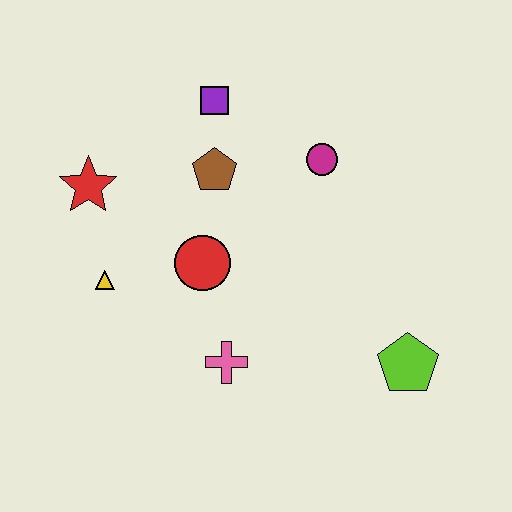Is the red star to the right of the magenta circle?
No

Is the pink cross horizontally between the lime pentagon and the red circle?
Yes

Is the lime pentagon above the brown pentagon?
No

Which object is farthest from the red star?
The lime pentagon is farthest from the red star.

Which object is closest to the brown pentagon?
The purple square is closest to the brown pentagon.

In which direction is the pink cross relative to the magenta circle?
The pink cross is below the magenta circle.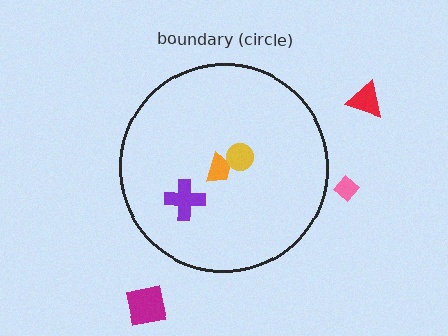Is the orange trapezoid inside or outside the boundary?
Inside.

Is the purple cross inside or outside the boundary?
Inside.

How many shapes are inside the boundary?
3 inside, 3 outside.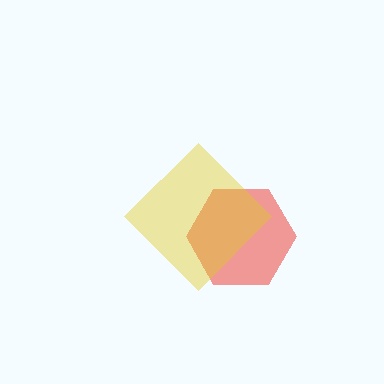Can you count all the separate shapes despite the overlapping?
Yes, there are 2 separate shapes.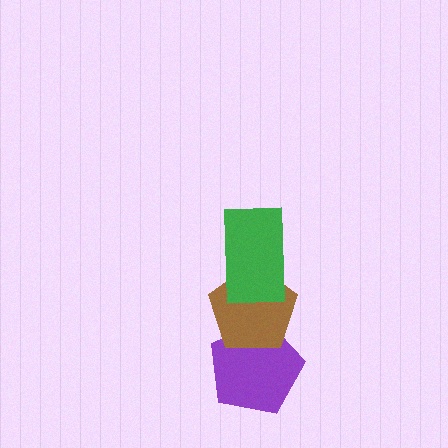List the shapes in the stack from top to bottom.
From top to bottom: the green rectangle, the brown pentagon, the purple pentagon.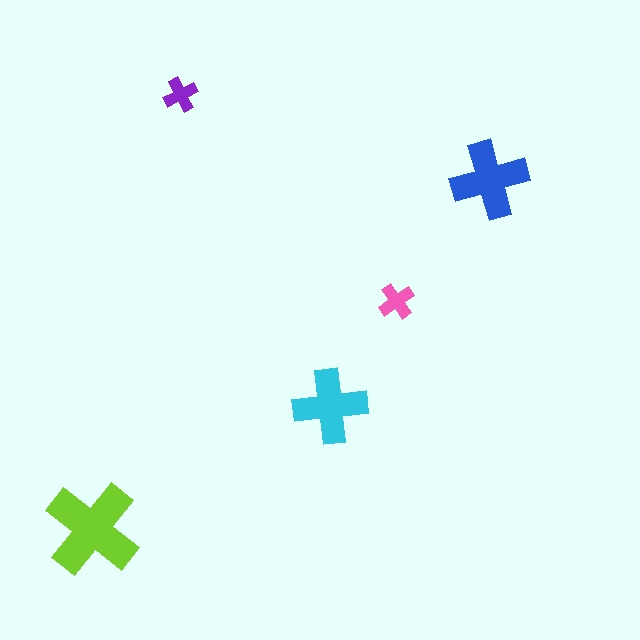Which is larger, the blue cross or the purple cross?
The blue one.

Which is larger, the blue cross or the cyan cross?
The blue one.